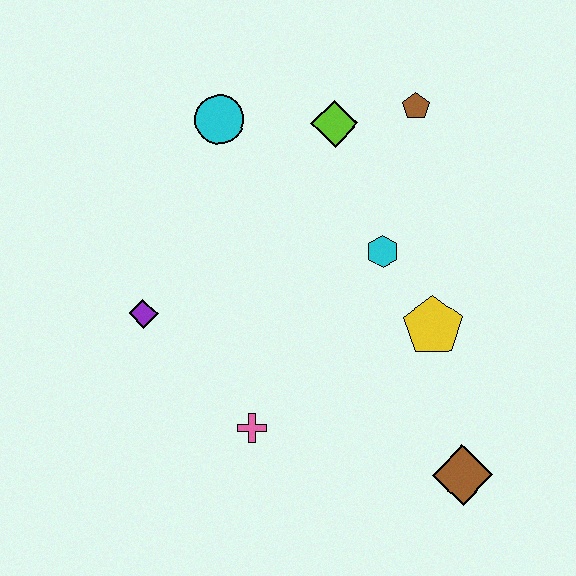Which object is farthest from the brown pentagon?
The brown diamond is farthest from the brown pentagon.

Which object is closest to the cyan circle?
The lime diamond is closest to the cyan circle.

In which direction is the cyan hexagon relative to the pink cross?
The cyan hexagon is above the pink cross.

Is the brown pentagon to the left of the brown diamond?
Yes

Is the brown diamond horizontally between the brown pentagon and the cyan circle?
No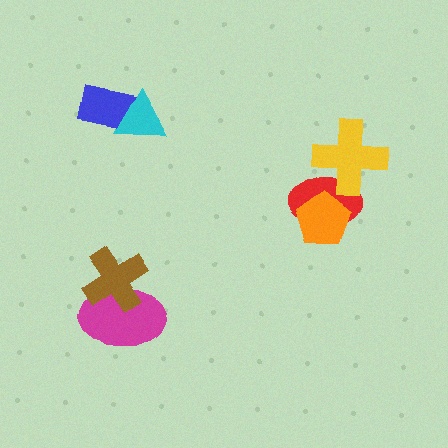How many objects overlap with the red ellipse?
2 objects overlap with the red ellipse.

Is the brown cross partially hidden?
No, no other shape covers it.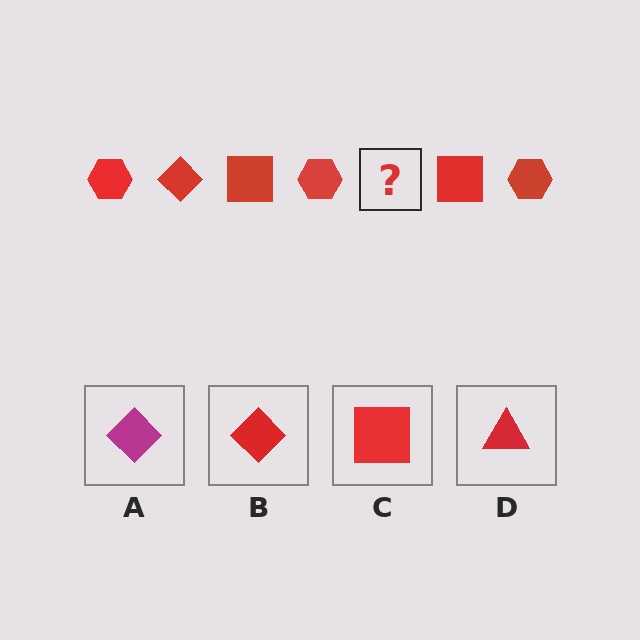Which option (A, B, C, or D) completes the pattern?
B.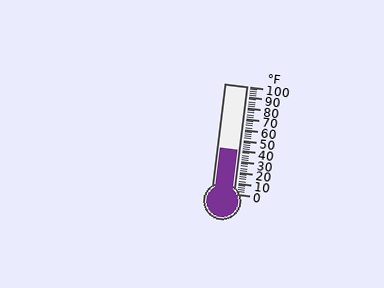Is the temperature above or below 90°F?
The temperature is below 90°F.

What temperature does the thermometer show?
The thermometer shows approximately 40°F.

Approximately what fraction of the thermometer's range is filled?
The thermometer is filled to approximately 40% of its range.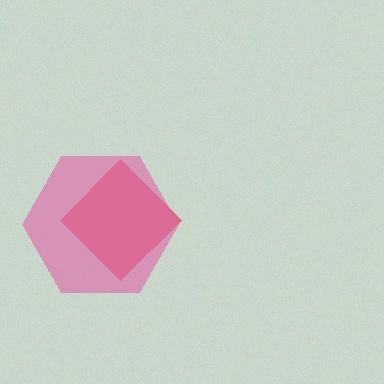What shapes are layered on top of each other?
The layered shapes are: a red diamond, a pink hexagon.